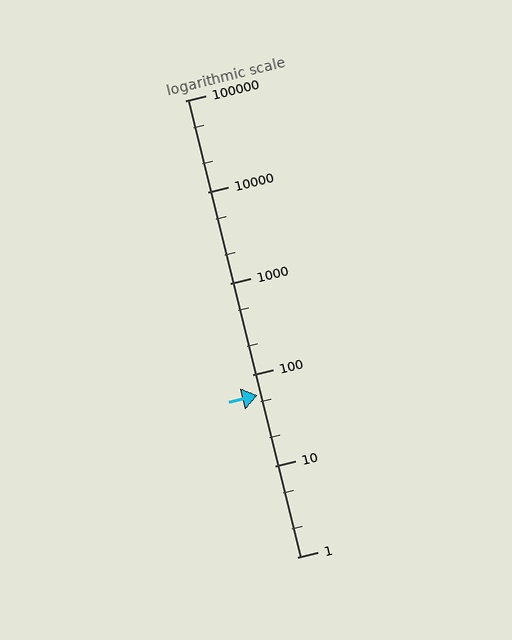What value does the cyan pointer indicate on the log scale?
The pointer indicates approximately 59.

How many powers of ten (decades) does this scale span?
The scale spans 5 decades, from 1 to 100000.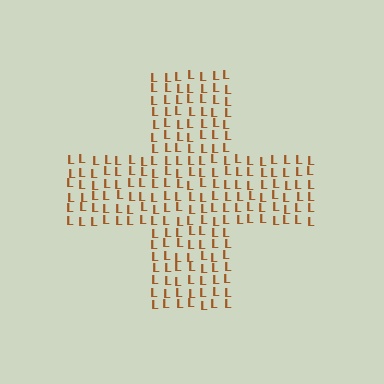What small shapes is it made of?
It is made of small letter L's.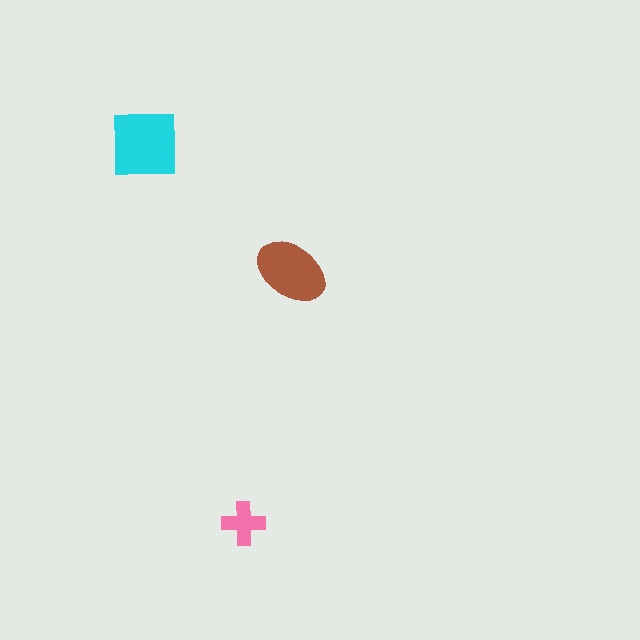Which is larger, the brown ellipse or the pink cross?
The brown ellipse.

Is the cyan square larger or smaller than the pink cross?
Larger.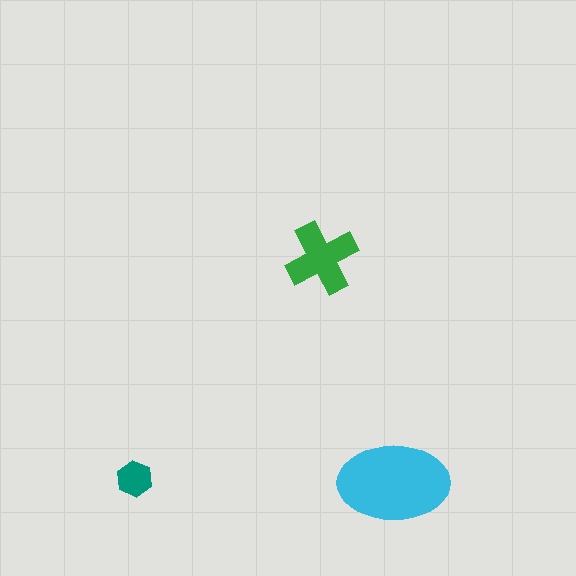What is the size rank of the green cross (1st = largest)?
2nd.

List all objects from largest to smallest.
The cyan ellipse, the green cross, the teal hexagon.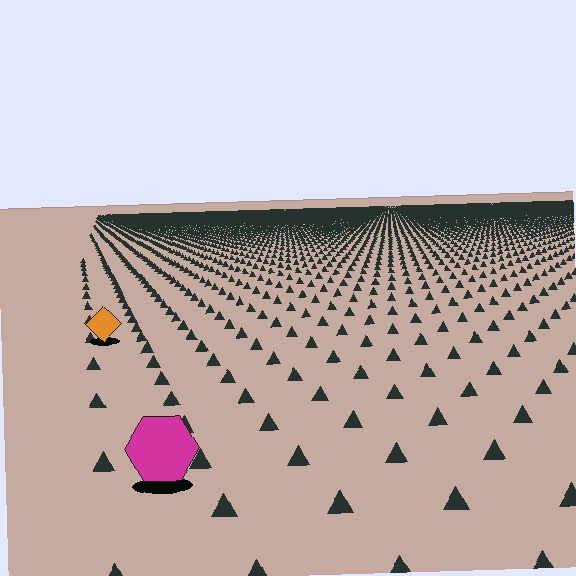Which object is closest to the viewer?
The magenta hexagon is closest. The texture marks near it are larger and more spread out.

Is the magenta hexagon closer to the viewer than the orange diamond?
Yes. The magenta hexagon is closer — you can tell from the texture gradient: the ground texture is coarser near it.